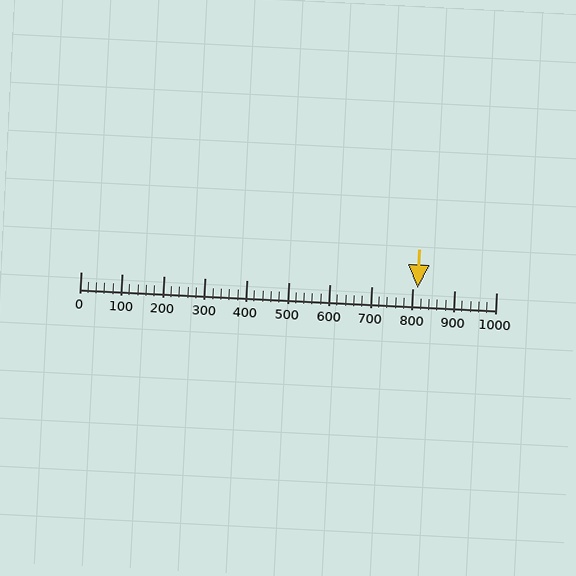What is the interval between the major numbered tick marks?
The major tick marks are spaced 100 units apart.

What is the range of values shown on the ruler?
The ruler shows values from 0 to 1000.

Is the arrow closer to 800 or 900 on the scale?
The arrow is closer to 800.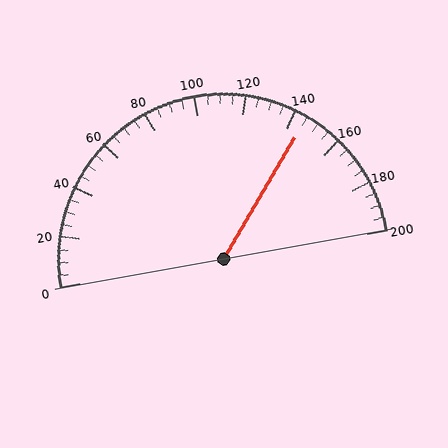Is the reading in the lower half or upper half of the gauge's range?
The reading is in the upper half of the range (0 to 200).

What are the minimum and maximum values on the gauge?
The gauge ranges from 0 to 200.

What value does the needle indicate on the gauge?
The needle indicates approximately 145.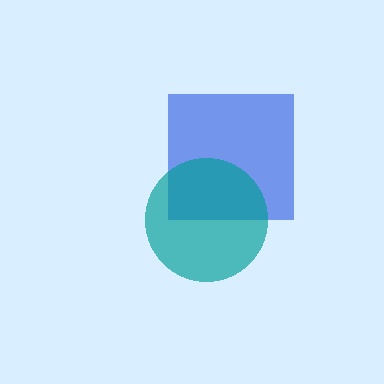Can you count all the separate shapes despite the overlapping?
Yes, there are 2 separate shapes.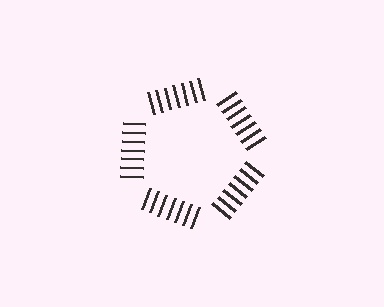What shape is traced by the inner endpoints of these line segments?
An illusory pentagon — the line segments terminate on its edges but no continuous stroke is drawn.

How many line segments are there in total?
35 — 7 along each of the 5 edges.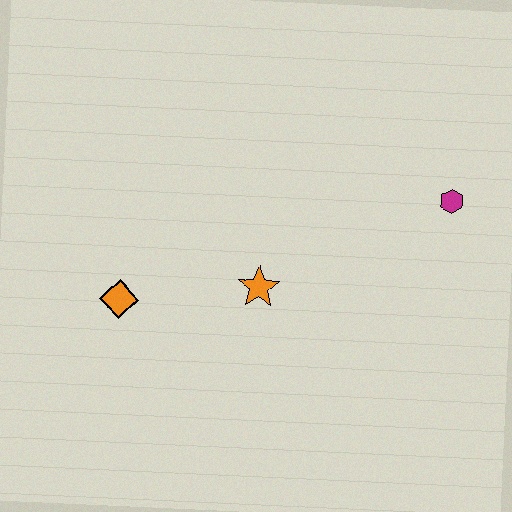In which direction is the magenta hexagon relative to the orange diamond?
The magenta hexagon is to the right of the orange diamond.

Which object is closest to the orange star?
The orange diamond is closest to the orange star.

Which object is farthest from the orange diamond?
The magenta hexagon is farthest from the orange diamond.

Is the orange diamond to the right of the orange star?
No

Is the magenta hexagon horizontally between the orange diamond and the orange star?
No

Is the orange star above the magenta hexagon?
No